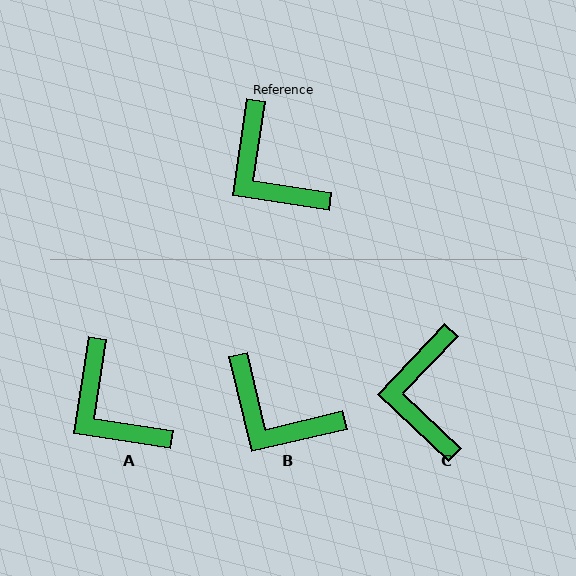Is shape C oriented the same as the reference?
No, it is off by about 35 degrees.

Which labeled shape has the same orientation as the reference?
A.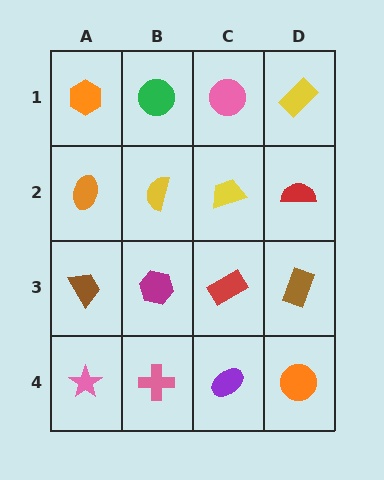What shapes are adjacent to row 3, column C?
A yellow trapezoid (row 2, column C), a purple ellipse (row 4, column C), a magenta hexagon (row 3, column B), a brown rectangle (row 3, column D).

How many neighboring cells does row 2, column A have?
3.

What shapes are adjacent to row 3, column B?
A yellow semicircle (row 2, column B), a pink cross (row 4, column B), a brown trapezoid (row 3, column A), a red rectangle (row 3, column C).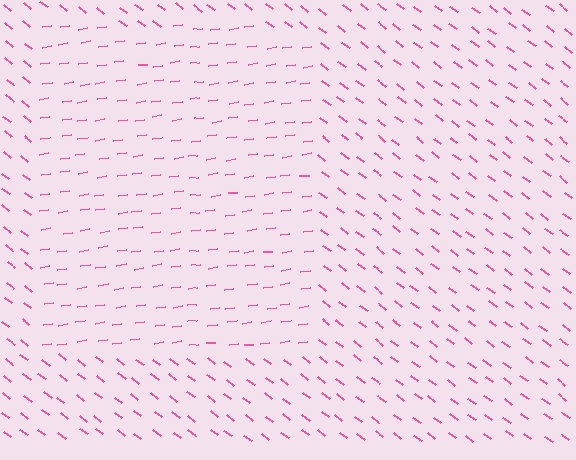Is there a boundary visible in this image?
Yes, there is a texture boundary formed by a change in line orientation.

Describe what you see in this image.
The image is filled with small pink line segments. A rectangle region in the image has lines oriented differently from the surrounding lines, creating a visible texture boundary.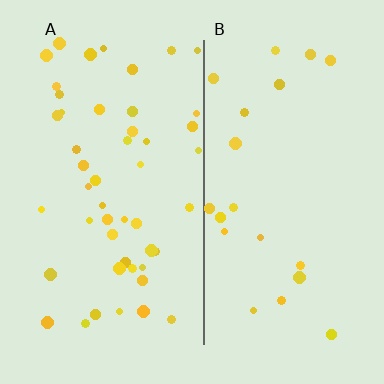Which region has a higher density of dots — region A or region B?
A (the left).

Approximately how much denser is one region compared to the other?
Approximately 2.4× — region A over region B.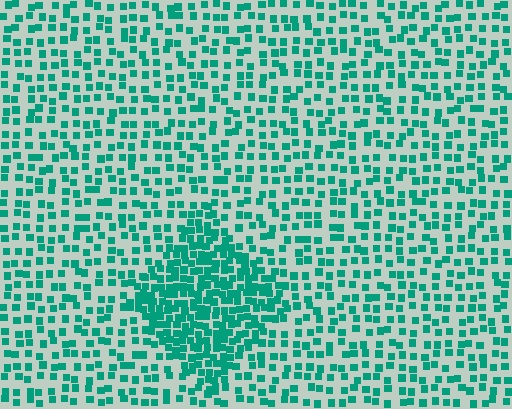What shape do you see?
I see a diamond.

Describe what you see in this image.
The image contains small teal elements arranged at two different densities. A diamond-shaped region is visible where the elements are more densely packed than the surrounding area.